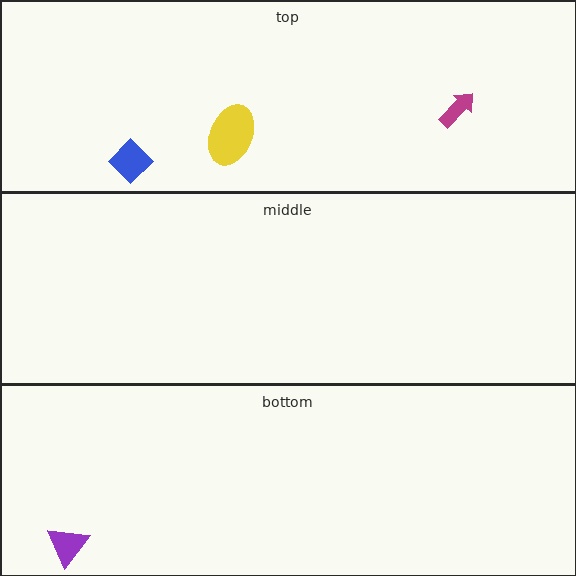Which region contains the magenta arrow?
The top region.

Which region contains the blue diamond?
The top region.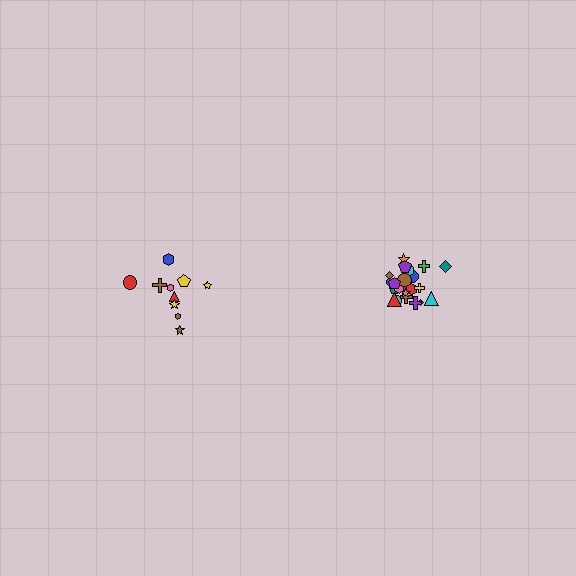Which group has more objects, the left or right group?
The right group.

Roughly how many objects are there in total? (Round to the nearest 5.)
Roughly 30 objects in total.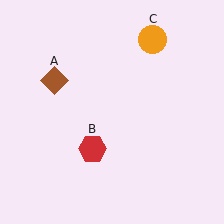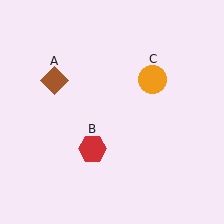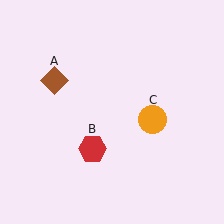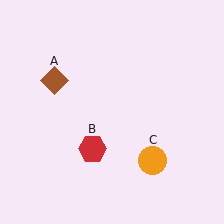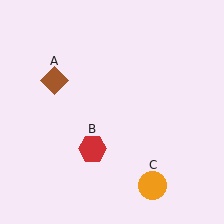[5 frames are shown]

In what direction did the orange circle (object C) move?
The orange circle (object C) moved down.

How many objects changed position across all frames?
1 object changed position: orange circle (object C).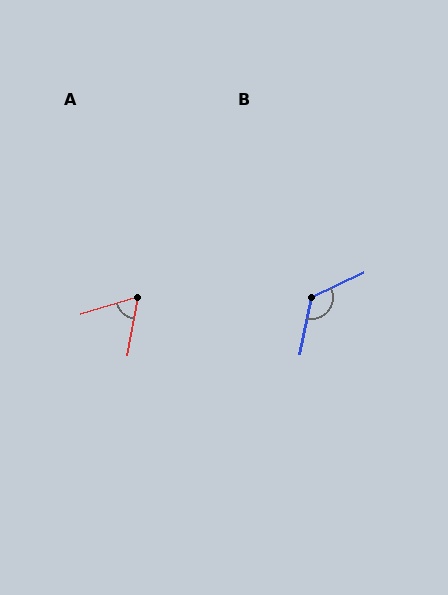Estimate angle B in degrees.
Approximately 127 degrees.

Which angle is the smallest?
A, at approximately 63 degrees.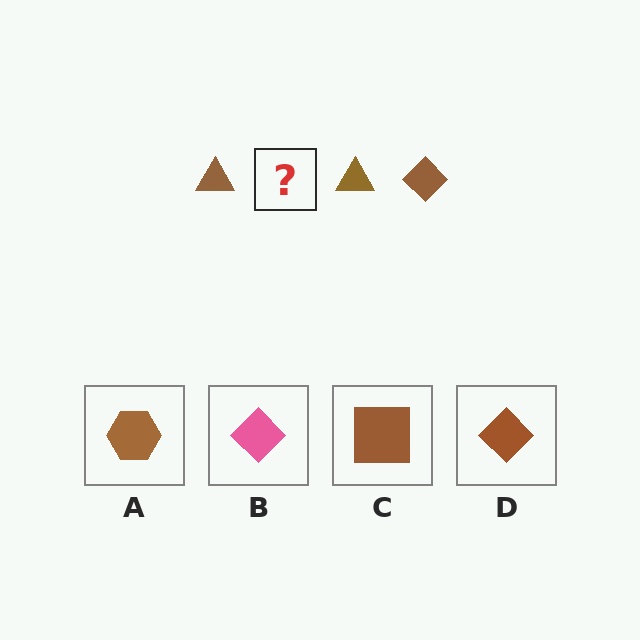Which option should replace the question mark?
Option D.